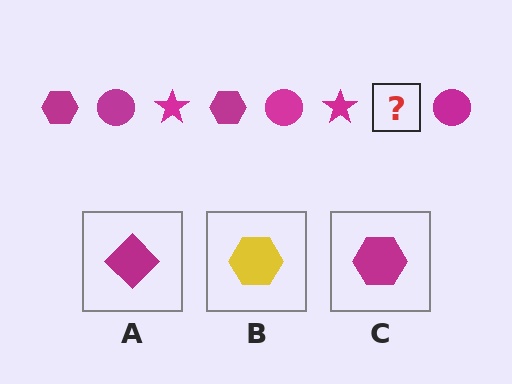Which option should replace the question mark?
Option C.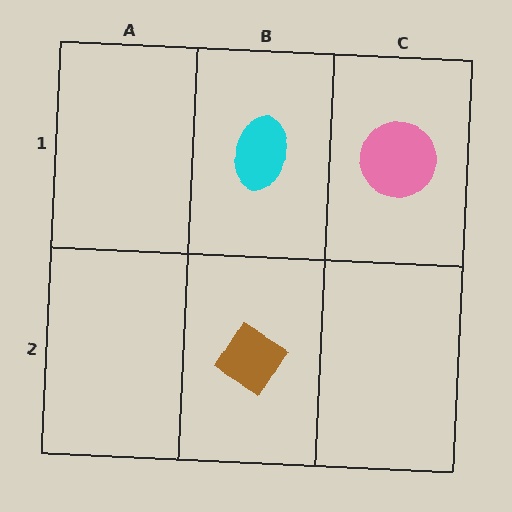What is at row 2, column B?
A brown diamond.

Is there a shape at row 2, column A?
No, that cell is empty.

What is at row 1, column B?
A cyan ellipse.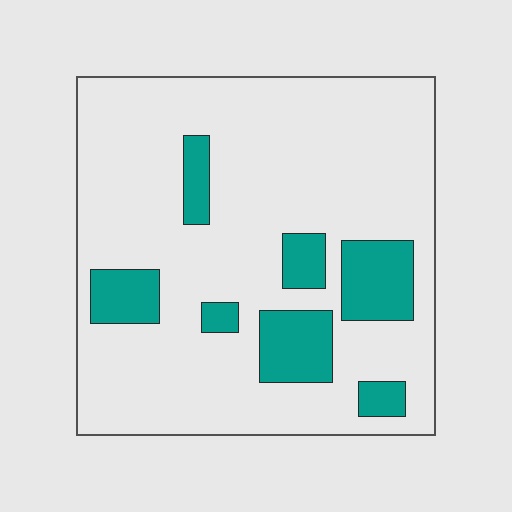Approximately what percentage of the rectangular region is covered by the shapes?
Approximately 20%.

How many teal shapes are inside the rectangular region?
7.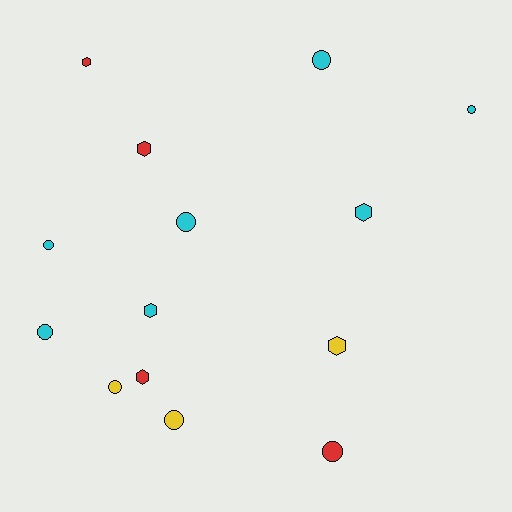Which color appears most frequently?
Cyan, with 7 objects.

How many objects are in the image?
There are 14 objects.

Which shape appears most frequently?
Circle, with 8 objects.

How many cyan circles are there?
There are 5 cyan circles.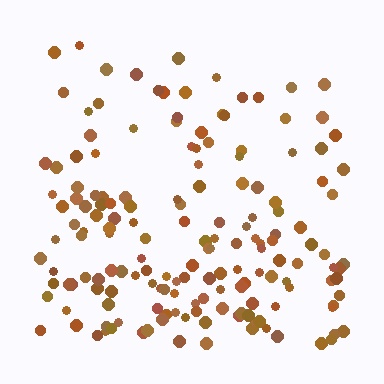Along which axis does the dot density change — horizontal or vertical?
Vertical.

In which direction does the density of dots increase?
From top to bottom, with the bottom side densest.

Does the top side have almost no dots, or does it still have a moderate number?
Still a moderate number, just noticeably fewer than the bottom.